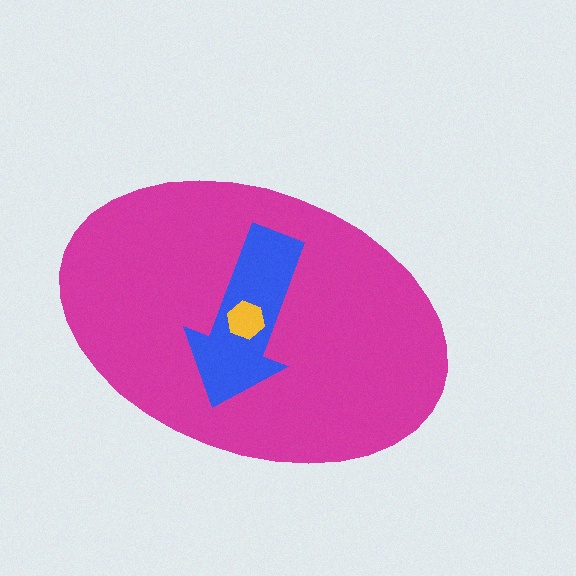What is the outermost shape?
The magenta ellipse.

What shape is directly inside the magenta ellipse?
The blue arrow.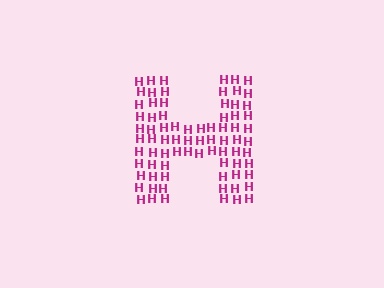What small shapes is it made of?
It is made of small letter H's.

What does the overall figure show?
The overall figure shows the letter H.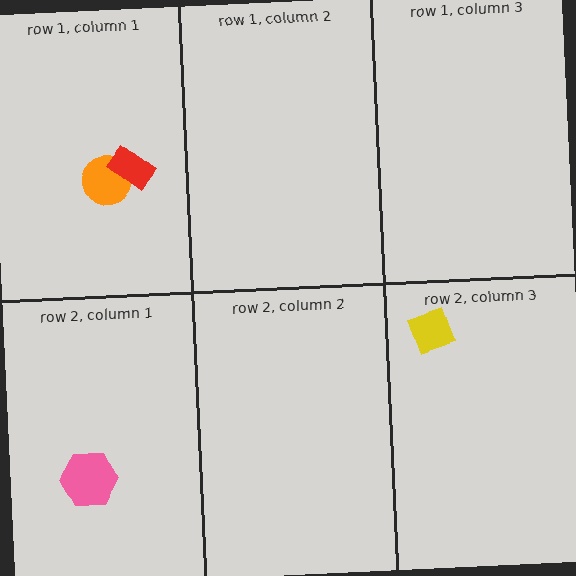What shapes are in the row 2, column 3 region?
The yellow diamond.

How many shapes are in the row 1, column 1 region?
2.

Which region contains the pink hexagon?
The row 2, column 1 region.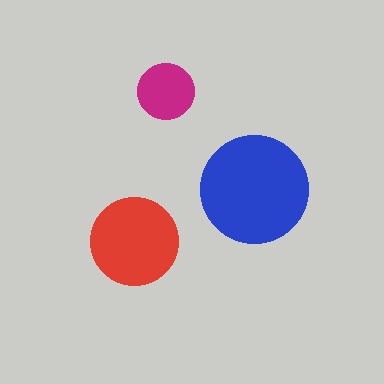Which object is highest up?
The magenta circle is topmost.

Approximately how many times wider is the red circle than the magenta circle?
About 1.5 times wider.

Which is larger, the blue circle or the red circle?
The blue one.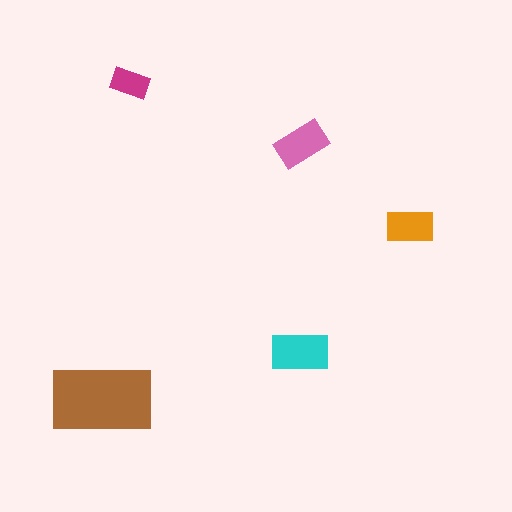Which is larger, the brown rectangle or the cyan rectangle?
The brown one.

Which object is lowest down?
The brown rectangle is bottommost.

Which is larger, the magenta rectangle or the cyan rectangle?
The cyan one.